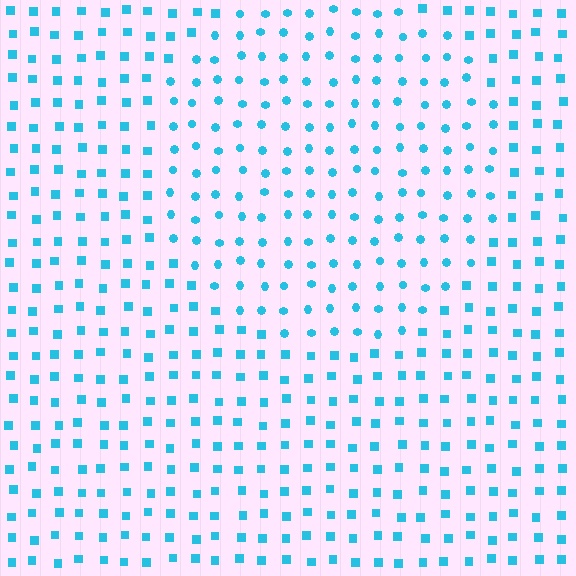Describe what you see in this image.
The image is filled with small cyan elements arranged in a uniform grid. A circle-shaped region contains circles, while the surrounding area contains squares. The boundary is defined purely by the change in element shape.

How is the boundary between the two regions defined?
The boundary is defined by a change in element shape: circles inside vs. squares outside. All elements share the same color and spacing.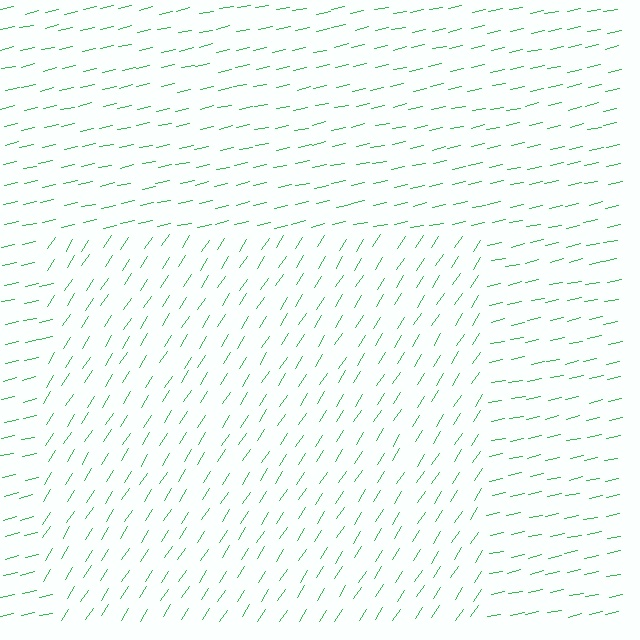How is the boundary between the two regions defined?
The boundary is defined purely by a change in line orientation (approximately 45 degrees difference). All lines are the same color and thickness.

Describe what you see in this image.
The image is filled with small green line segments. A rectangle region in the image has lines oriented differently from the surrounding lines, creating a visible texture boundary.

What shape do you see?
I see a rectangle.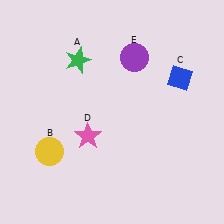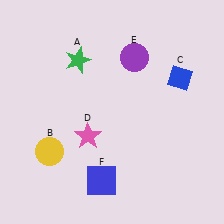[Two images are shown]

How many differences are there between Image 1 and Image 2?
There is 1 difference between the two images.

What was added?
A blue square (F) was added in Image 2.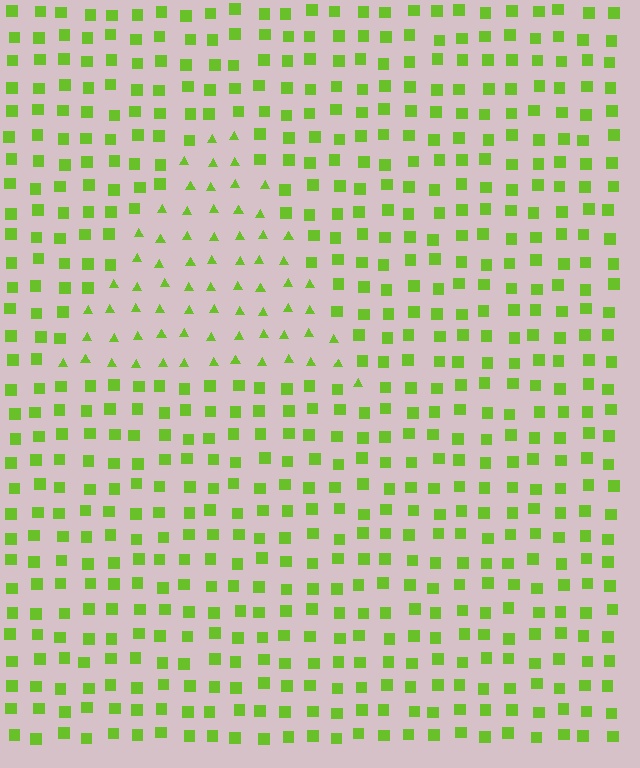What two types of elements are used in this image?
The image uses triangles inside the triangle region and squares outside it.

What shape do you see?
I see a triangle.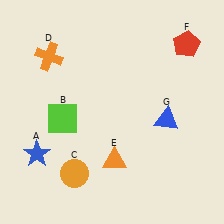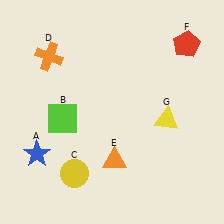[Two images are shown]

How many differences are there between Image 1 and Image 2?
There are 2 differences between the two images.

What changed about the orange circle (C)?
In Image 1, C is orange. In Image 2, it changed to yellow.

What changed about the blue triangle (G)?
In Image 1, G is blue. In Image 2, it changed to yellow.